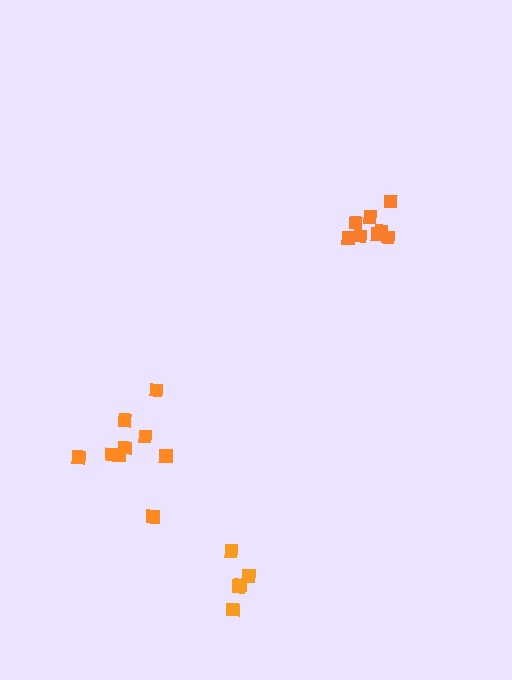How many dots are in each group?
Group 1: 5 dots, Group 2: 8 dots, Group 3: 9 dots (22 total).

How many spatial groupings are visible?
There are 3 spatial groupings.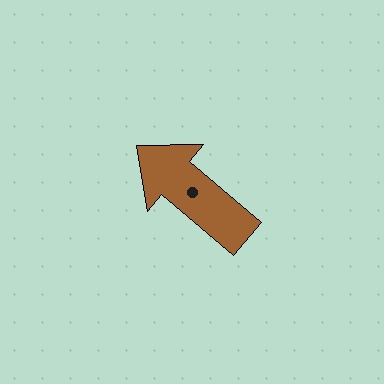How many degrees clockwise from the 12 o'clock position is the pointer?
Approximately 310 degrees.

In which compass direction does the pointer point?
Northwest.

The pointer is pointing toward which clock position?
Roughly 10 o'clock.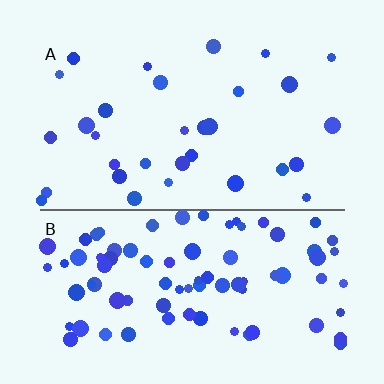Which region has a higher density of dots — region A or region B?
B (the bottom).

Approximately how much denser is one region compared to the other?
Approximately 2.6× — region B over region A.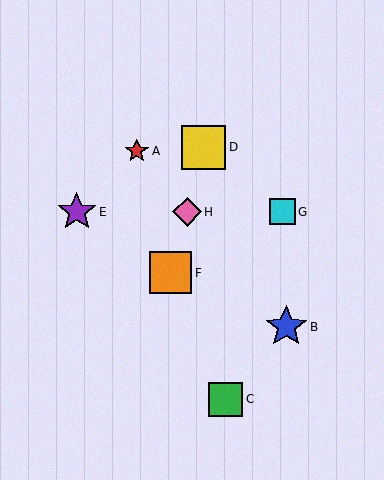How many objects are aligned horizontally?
3 objects (E, G, H) are aligned horizontally.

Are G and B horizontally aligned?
No, G is at y≈212 and B is at y≈327.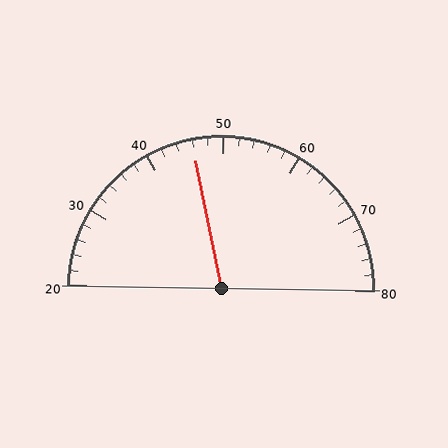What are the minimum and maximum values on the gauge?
The gauge ranges from 20 to 80.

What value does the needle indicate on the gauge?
The needle indicates approximately 46.